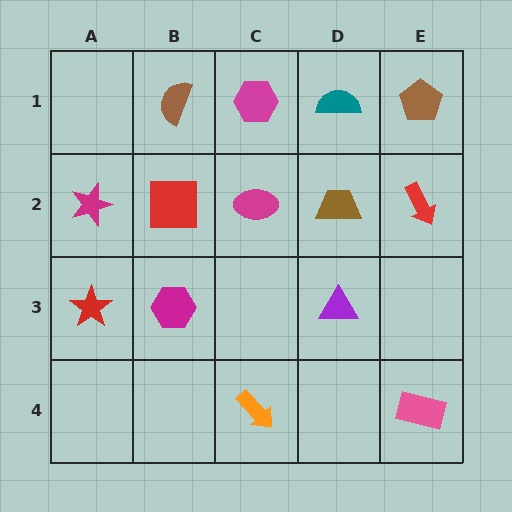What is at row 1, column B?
A brown semicircle.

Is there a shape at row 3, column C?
No, that cell is empty.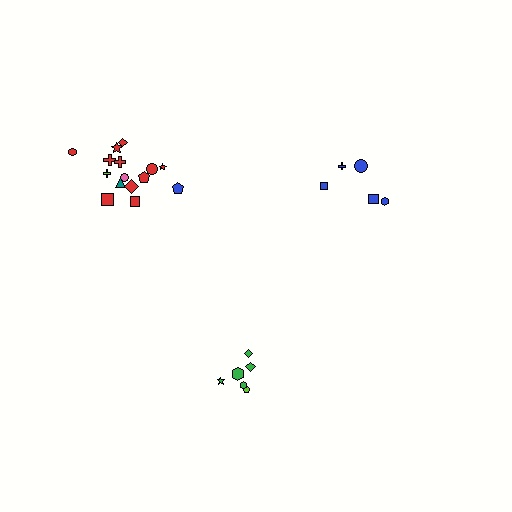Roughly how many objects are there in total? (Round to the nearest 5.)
Roughly 25 objects in total.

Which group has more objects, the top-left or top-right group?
The top-left group.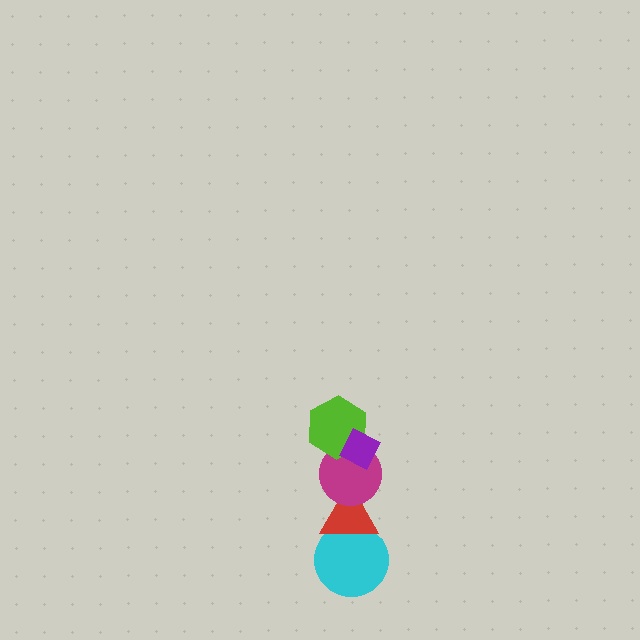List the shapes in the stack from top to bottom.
From top to bottom: the purple diamond, the lime hexagon, the magenta circle, the red triangle, the cyan circle.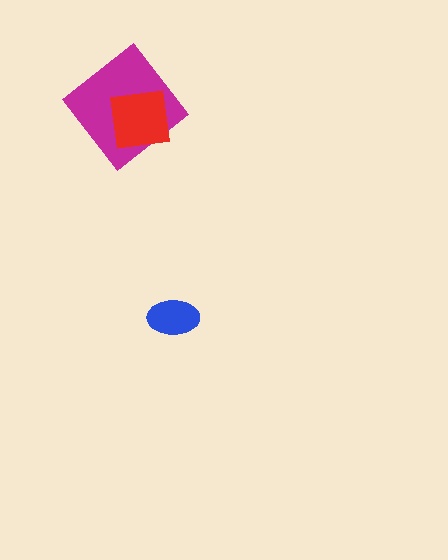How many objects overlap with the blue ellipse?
0 objects overlap with the blue ellipse.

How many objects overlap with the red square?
1 object overlaps with the red square.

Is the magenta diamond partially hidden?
Yes, it is partially covered by another shape.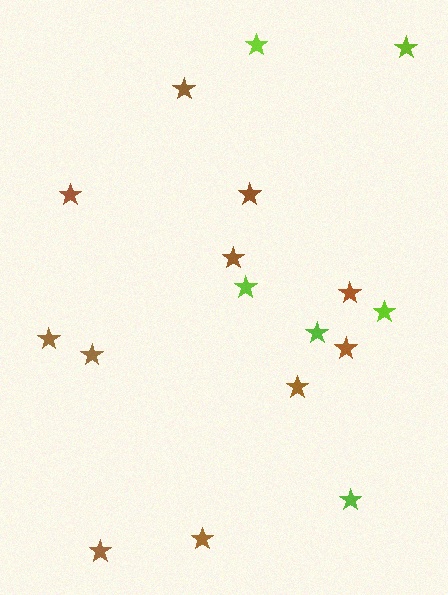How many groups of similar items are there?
There are 2 groups: one group of brown stars (11) and one group of lime stars (6).